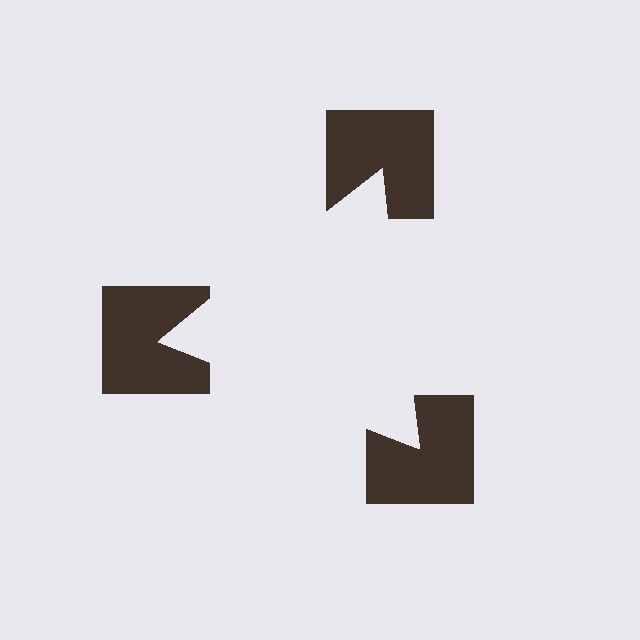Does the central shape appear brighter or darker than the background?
It typically appears slightly brighter than the background, even though no actual brightness change is drawn.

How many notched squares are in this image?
There are 3 — one at each vertex of the illusory triangle.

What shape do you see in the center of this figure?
An illusory triangle — its edges are inferred from the aligned wedge cuts in the notched squares, not physically drawn.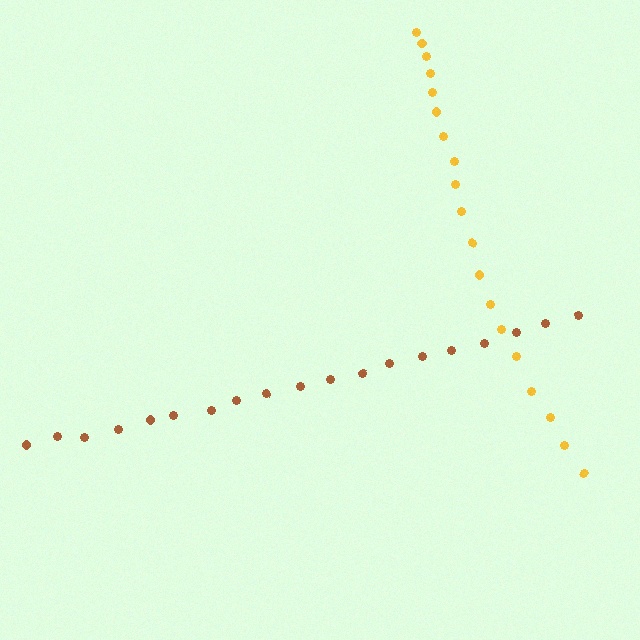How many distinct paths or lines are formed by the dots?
There are 2 distinct paths.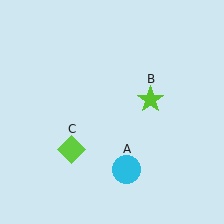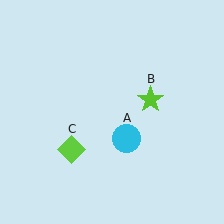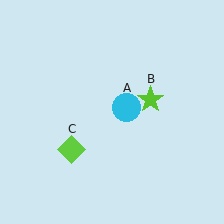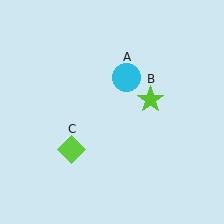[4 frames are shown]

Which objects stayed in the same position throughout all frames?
Lime star (object B) and lime diamond (object C) remained stationary.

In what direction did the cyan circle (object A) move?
The cyan circle (object A) moved up.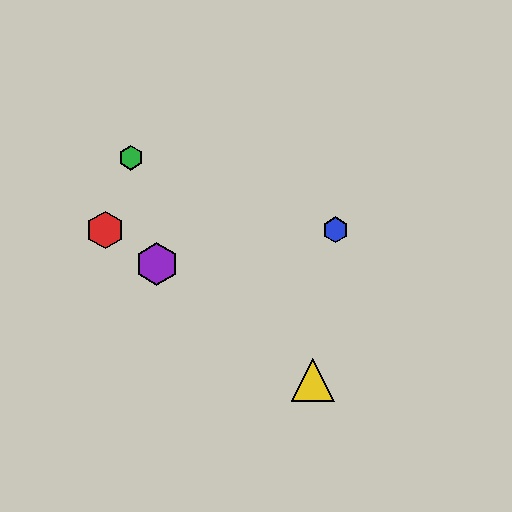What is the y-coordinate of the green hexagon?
The green hexagon is at y≈158.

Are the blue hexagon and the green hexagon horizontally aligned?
No, the blue hexagon is at y≈230 and the green hexagon is at y≈158.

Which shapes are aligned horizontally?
The red hexagon, the blue hexagon are aligned horizontally.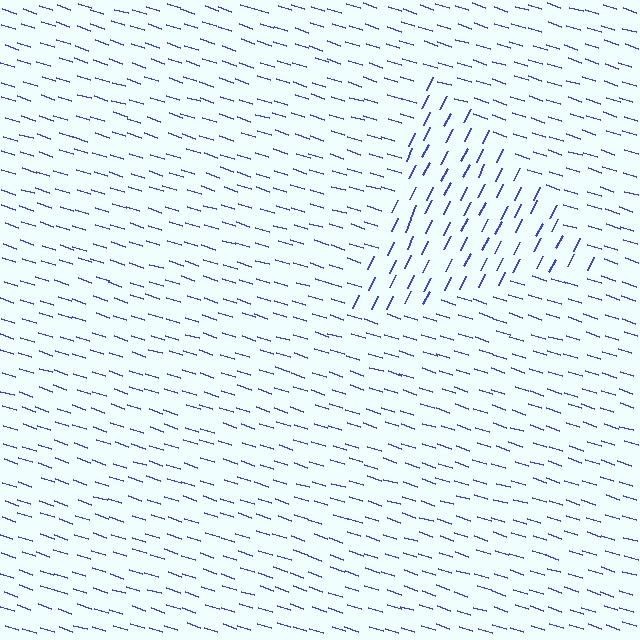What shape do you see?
I see a triangle.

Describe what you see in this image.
The image is filled with small blue line segments. A triangle region in the image has lines oriented differently from the surrounding lines, creating a visible texture boundary.